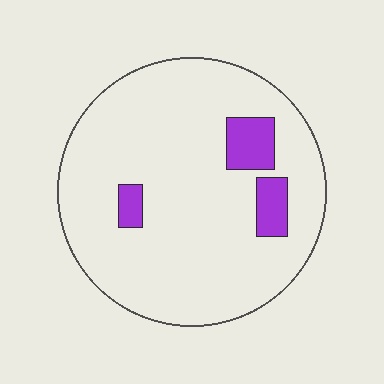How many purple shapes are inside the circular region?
3.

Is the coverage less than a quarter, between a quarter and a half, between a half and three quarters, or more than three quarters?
Less than a quarter.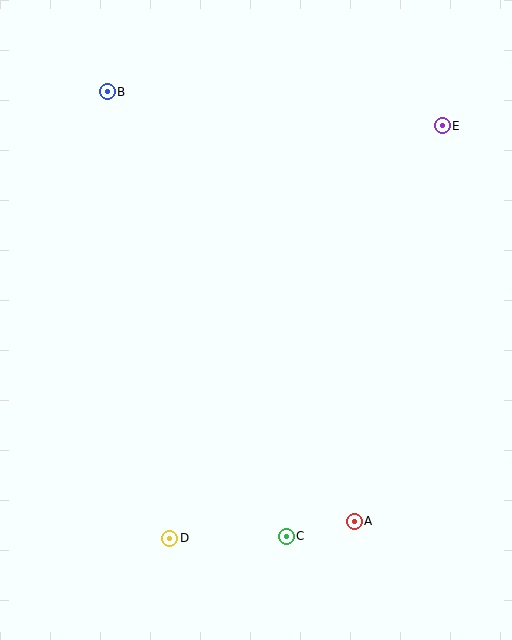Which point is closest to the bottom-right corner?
Point A is closest to the bottom-right corner.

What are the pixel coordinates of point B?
Point B is at (107, 92).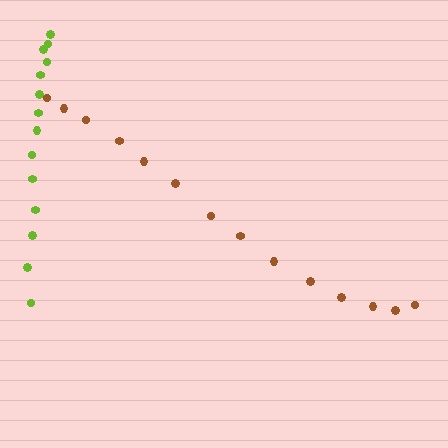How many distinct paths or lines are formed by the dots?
There are 2 distinct paths.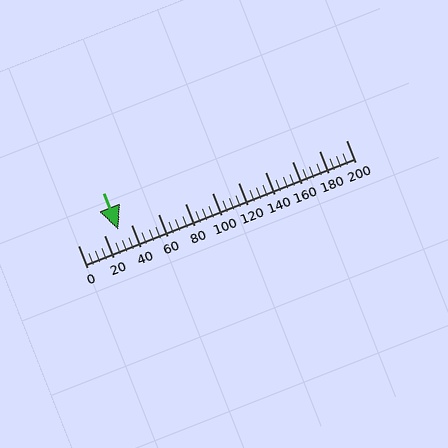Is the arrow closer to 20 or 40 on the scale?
The arrow is closer to 40.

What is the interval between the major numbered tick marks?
The major tick marks are spaced 20 units apart.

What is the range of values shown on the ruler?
The ruler shows values from 0 to 200.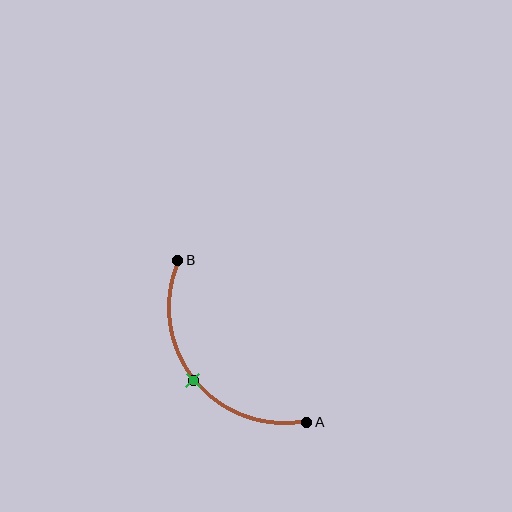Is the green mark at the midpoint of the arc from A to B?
Yes. The green mark lies on the arc at equal arc-length from both A and B — it is the arc midpoint.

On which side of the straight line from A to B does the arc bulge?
The arc bulges below and to the left of the straight line connecting A and B.